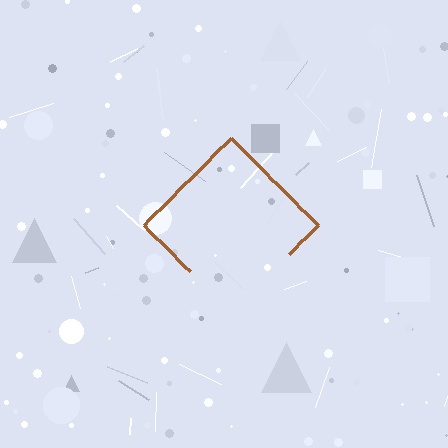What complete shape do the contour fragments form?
The contour fragments form a diamond.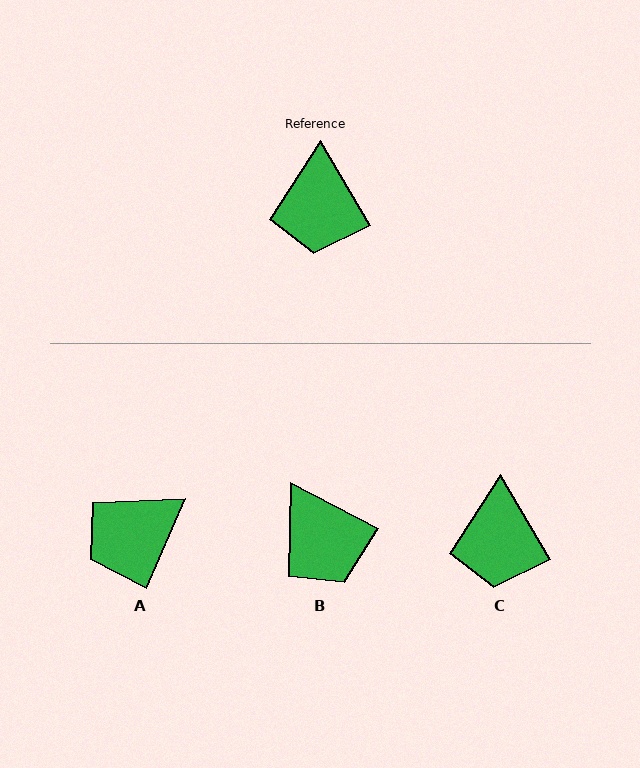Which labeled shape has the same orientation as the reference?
C.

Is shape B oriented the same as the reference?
No, it is off by about 32 degrees.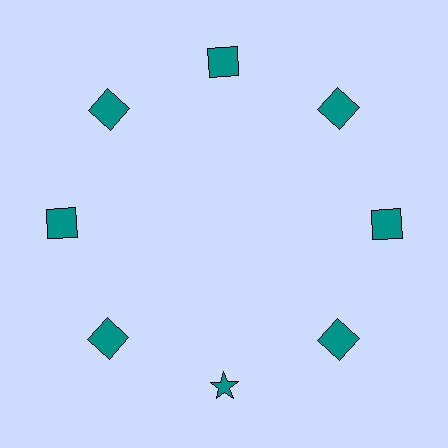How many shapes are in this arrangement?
There are 8 shapes arranged in a ring pattern.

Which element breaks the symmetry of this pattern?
The teal star at roughly the 6 o'clock position breaks the symmetry. All other shapes are teal squares.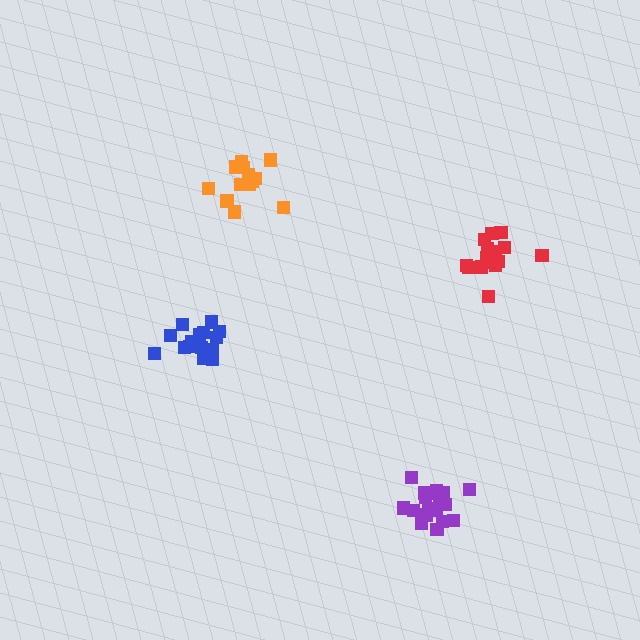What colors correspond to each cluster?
The clusters are colored: blue, red, orange, purple.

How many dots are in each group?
Group 1: 18 dots, Group 2: 18 dots, Group 3: 13 dots, Group 4: 18 dots (67 total).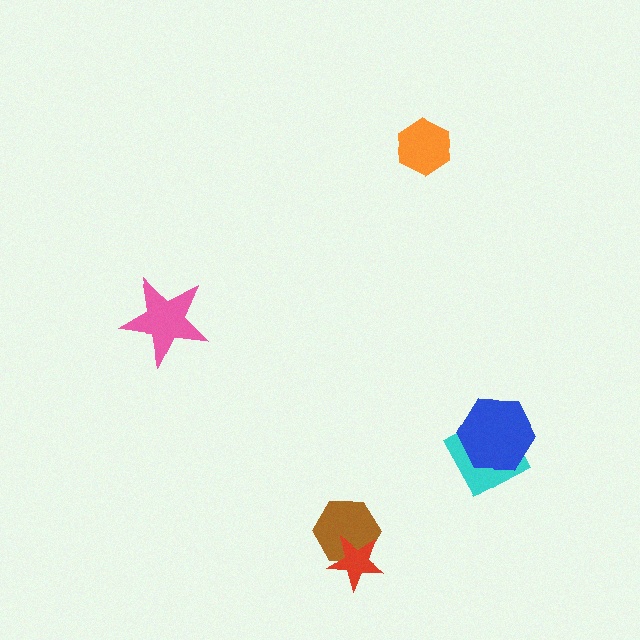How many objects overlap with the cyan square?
1 object overlaps with the cyan square.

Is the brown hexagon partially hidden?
Yes, it is partially covered by another shape.